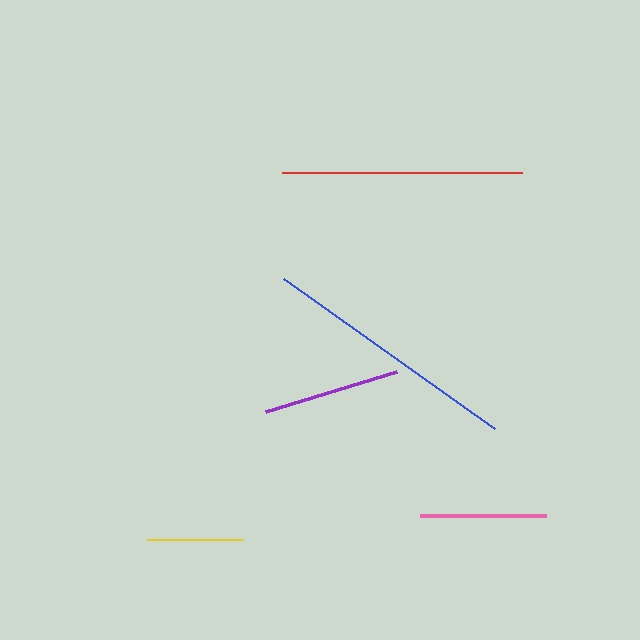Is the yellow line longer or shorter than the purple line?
The purple line is longer than the yellow line.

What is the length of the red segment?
The red segment is approximately 240 pixels long.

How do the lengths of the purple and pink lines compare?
The purple and pink lines are approximately the same length.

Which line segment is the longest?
The blue line is the longest at approximately 260 pixels.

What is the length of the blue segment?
The blue segment is approximately 260 pixels long.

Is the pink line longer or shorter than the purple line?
The purple line is longer than the pink line.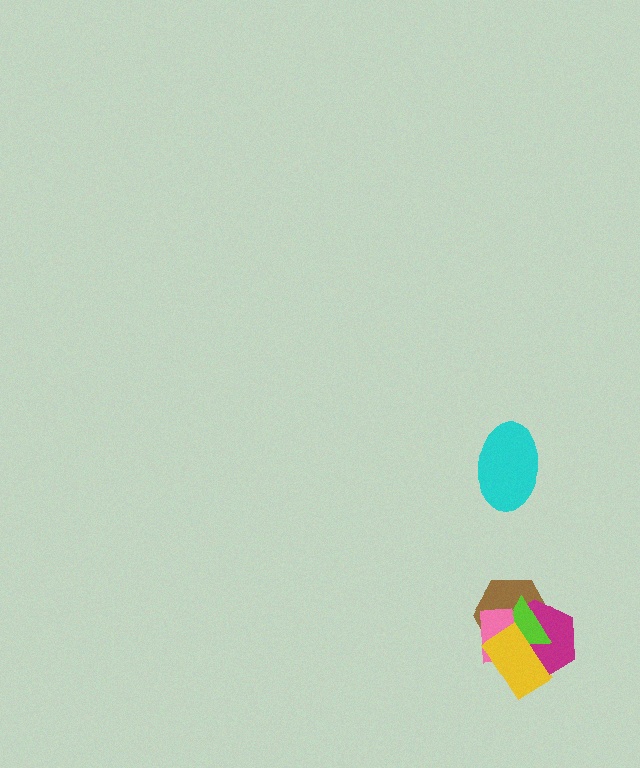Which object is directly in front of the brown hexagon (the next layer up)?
The magenta hexagon is directly in front of the brown hexagon.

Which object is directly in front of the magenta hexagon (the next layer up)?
The lime triangle is directly in front of the magenta hexagon.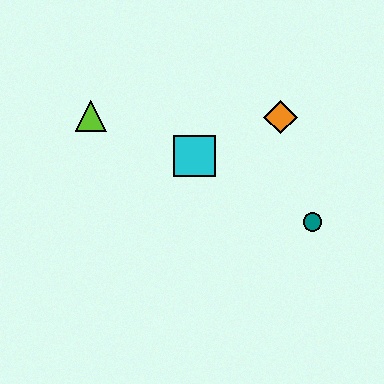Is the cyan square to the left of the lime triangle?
No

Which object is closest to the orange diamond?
The cyan square is closest to the orange diamond.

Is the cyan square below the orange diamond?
Yes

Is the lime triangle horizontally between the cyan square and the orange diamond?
No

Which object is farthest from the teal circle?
The lime triangle is farthest from the teal circle.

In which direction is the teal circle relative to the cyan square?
The teal circle is to the right of the cyan square.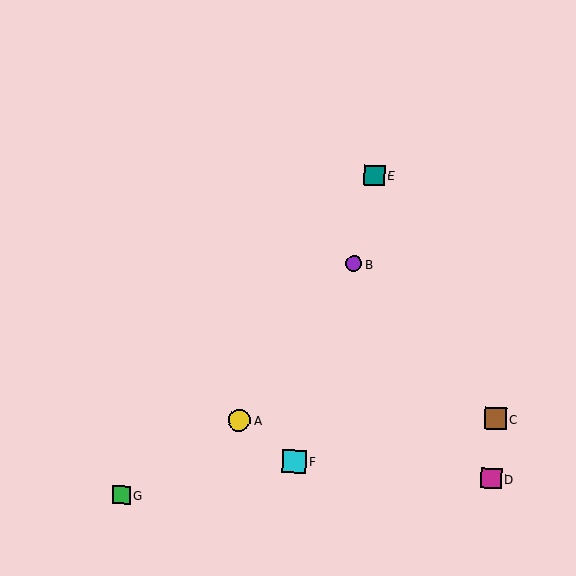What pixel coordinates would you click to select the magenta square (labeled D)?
Click at (491, 478) to select the magenta square D.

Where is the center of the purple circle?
The center of the purple circle is at (354, 264).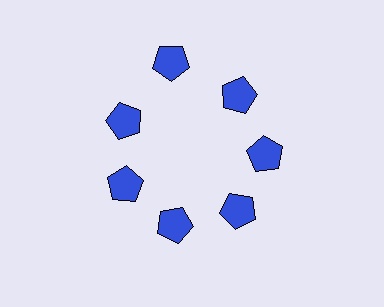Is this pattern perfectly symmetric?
No. The 7 blue pentagons are arranged in a ring, but one element near the 12 o'clock position is pushed outward from the center, breaking the 7-fold rotational symmetry.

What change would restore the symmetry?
The symmetry would be restored by moving it inward, back onto the ring so that all 7 pentagons sit at equal angles and equal distance from the center.